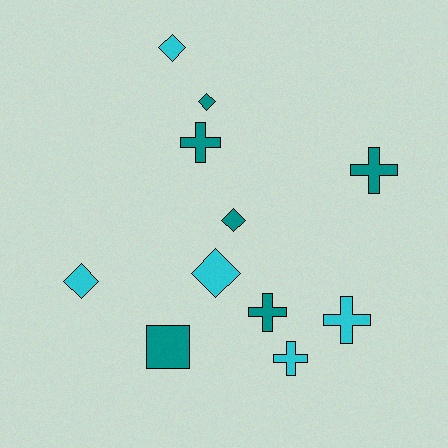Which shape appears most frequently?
Cross, with 5 objects.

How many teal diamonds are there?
There are 2 teal diamonds.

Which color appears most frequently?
Teal, with 6 objects.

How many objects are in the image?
There are 11 objects.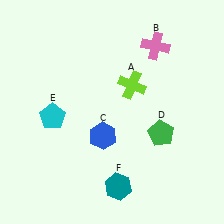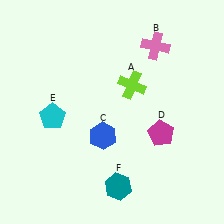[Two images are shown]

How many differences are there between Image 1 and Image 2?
There is 1 difference between the two images.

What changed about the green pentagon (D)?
In Image 1, D is green. In Image 2, it changed to magenta.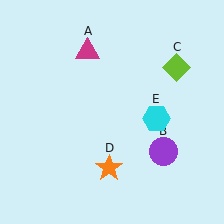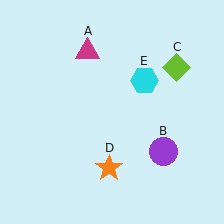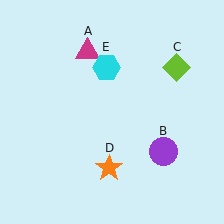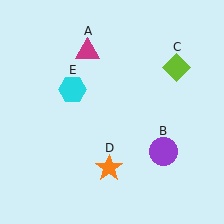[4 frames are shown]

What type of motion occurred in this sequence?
The cyan hexagon (object E) rotated counterclockwise around the center of the scene.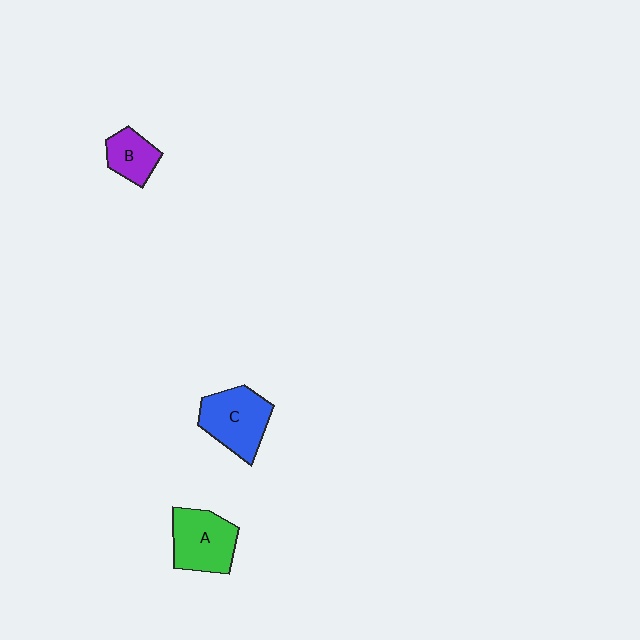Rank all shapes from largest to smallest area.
From largest to smallest: C (blue), A (green), B (purple).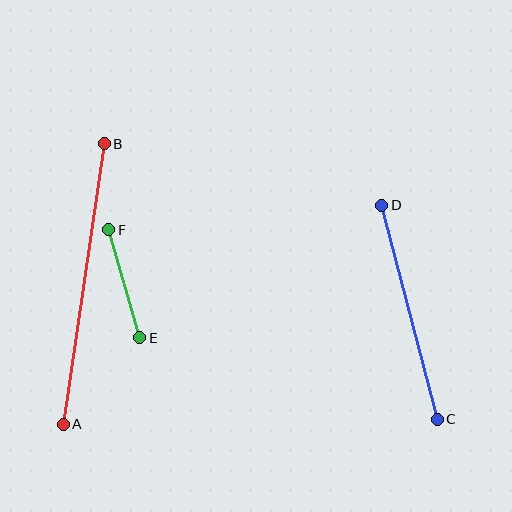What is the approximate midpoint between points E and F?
The midpoint is at approximately (124, 284) pixels.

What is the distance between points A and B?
The distance is approximately 284 pixels.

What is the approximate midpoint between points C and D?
The midpoint is at approximately (409, 312) pixels.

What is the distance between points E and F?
The distance is approximately 113 pixels.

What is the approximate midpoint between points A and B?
The midpoint is at approximately (84, 284) pixels.